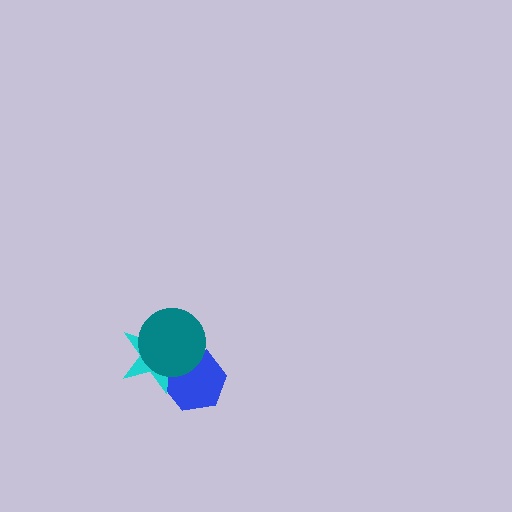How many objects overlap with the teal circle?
2 objects overlap with the teal circle.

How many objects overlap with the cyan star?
2 objects overlap with the cyan star.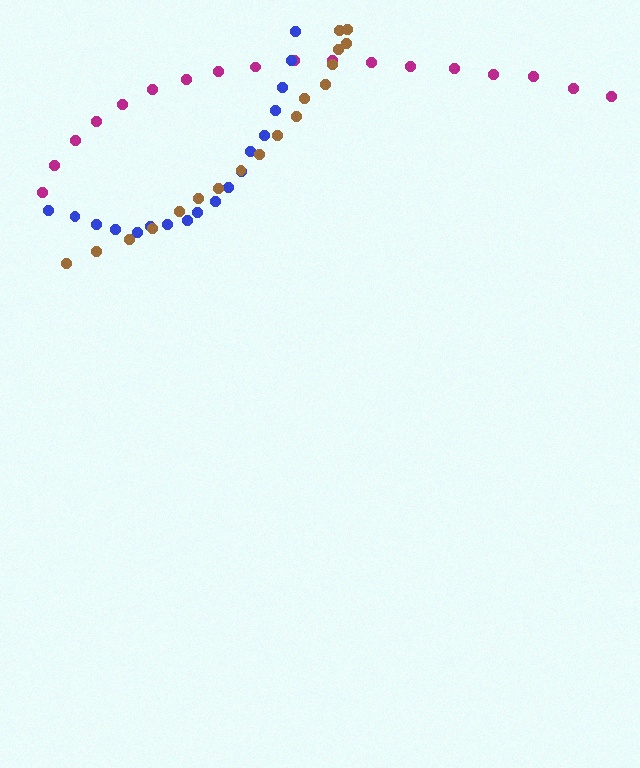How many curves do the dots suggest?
There are 3 distinct paths.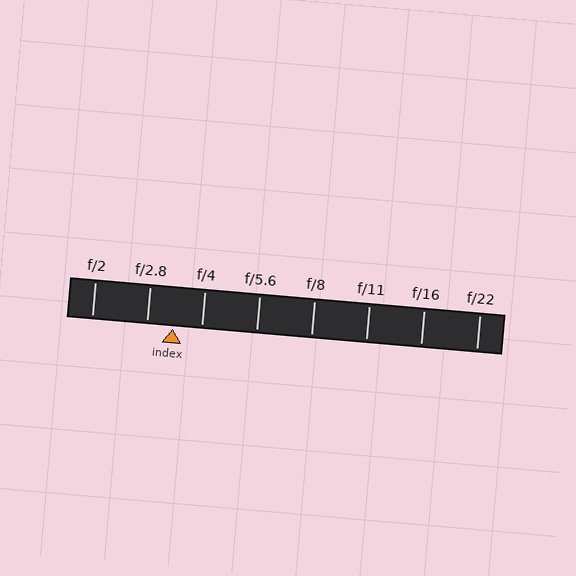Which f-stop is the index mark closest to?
The index mark is closest to f/2.8.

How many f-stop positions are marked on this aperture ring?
There are 8 f-stop positions marked.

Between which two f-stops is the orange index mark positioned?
The index mark is between f/2.8 and f/4.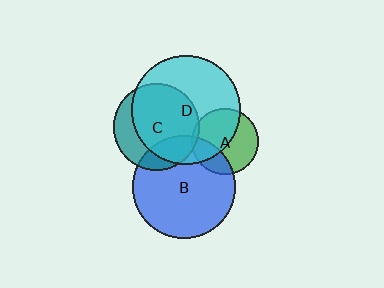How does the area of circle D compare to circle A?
Approximately 2.7 times.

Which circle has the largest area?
Circle D (cyan).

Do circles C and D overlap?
Yes.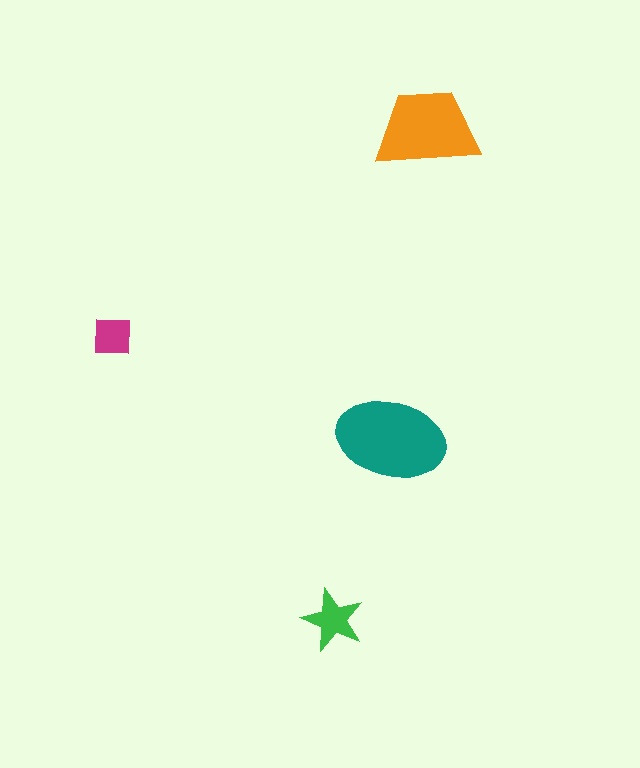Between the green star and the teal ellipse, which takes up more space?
The teal ellipse.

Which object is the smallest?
The magenta square.